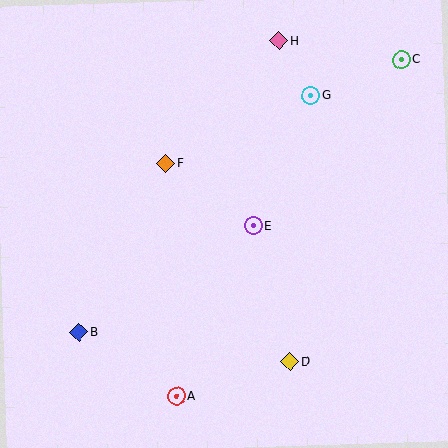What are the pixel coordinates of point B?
Point B is at (79, 332).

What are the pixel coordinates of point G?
Point G is at (311, 96).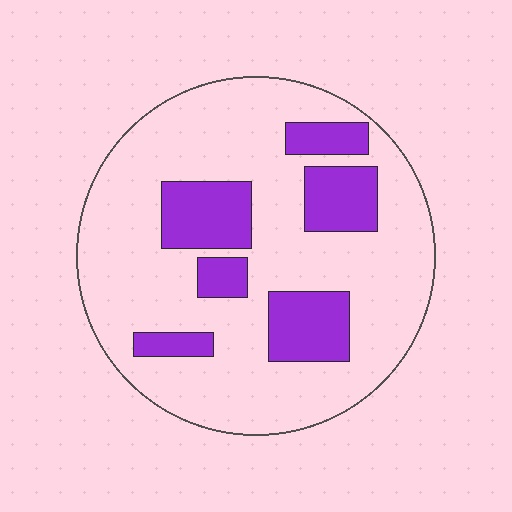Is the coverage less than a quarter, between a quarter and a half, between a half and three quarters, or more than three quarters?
Less than a quarter.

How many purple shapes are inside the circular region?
6.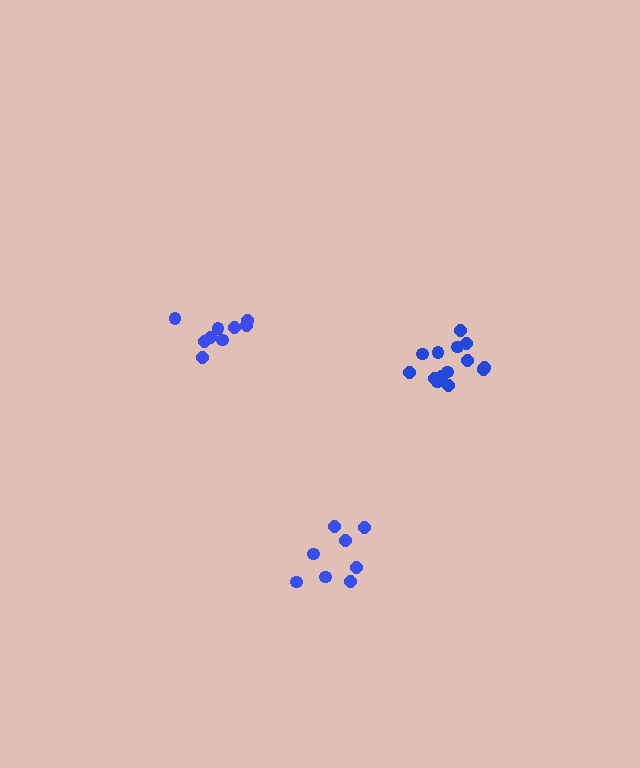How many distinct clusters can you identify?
There are 3 distinct clusters.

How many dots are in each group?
Group 1: 8 dots, Group 2: 14 dots, Group 3: 9 dots (31 total).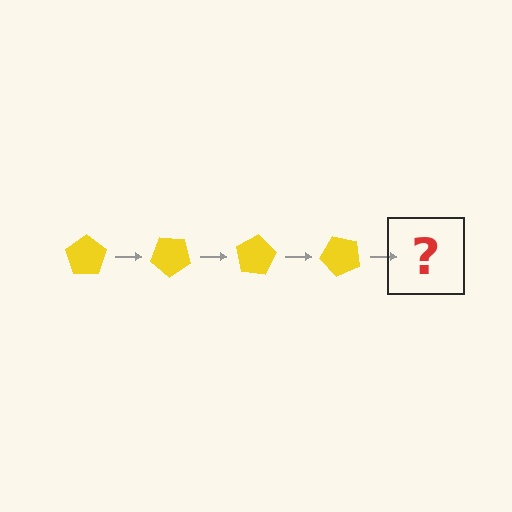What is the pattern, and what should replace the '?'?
The pattern is that the pentagon rotates 40 degrees each step. The '?' should be a yellow pentagon rotated 160 degrees.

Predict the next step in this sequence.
The next step is a yellow pentagon rotated 160 degrees.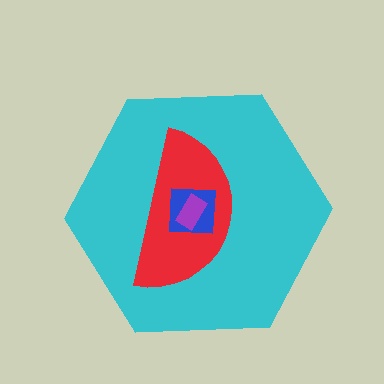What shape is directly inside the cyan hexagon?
The red semicircle.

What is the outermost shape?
The cyan hexagon.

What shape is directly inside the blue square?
The purple rectangle.